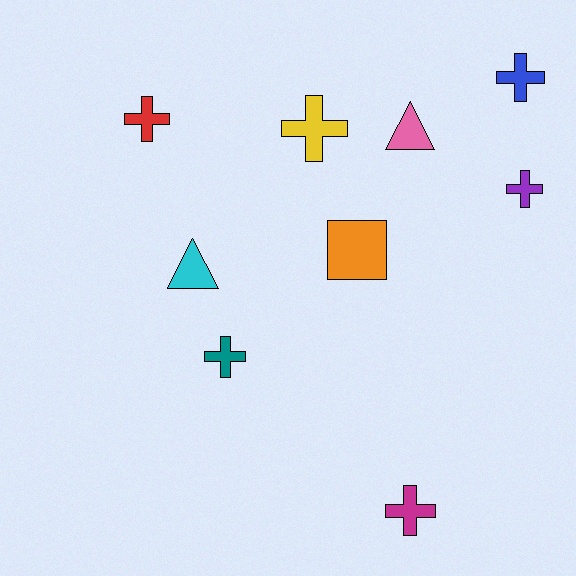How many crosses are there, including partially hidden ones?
There are 6 crosses.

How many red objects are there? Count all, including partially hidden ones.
There is 1 red object.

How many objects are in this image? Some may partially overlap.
There are 9 objects.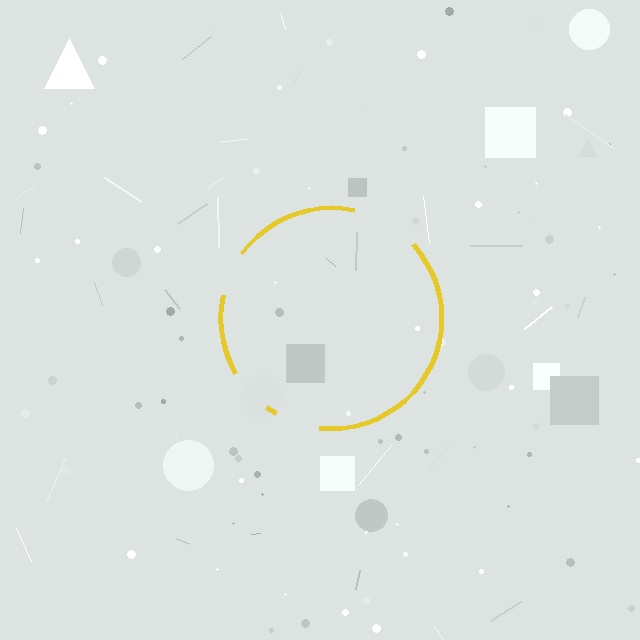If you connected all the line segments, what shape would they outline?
They would outline a circle.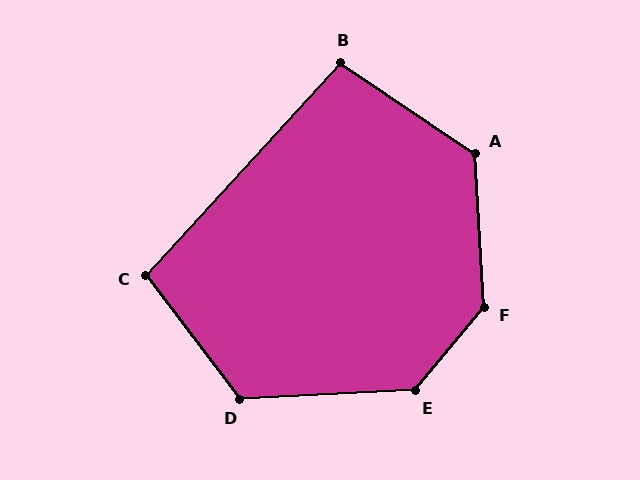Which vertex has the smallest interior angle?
B, at approximately 99 degrees.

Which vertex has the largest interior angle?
F, at approximately 137 degrees.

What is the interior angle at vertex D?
Approximately 125 degrees (obtuse).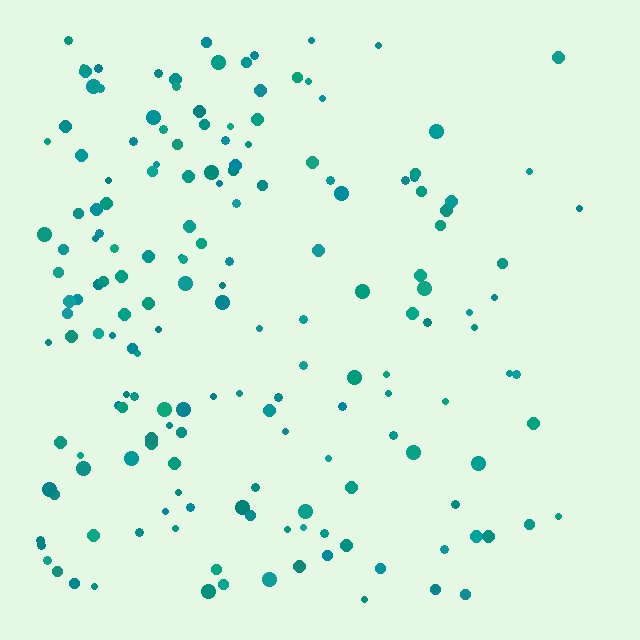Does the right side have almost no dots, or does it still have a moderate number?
Still a moderate number, just noticeably fewer than the left.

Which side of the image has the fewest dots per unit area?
The right.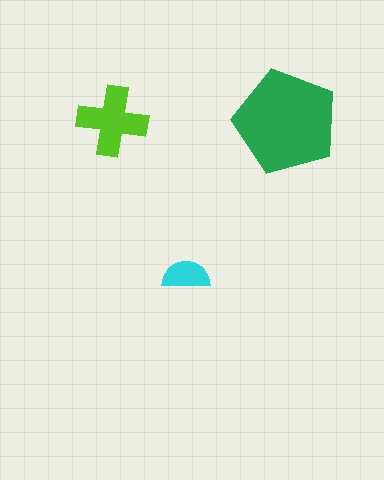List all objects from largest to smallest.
The green pentagon, the lime cross, the cyan semicircle.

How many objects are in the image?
There are 3 objects in the image.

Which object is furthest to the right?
The green pentagon is rightmost.